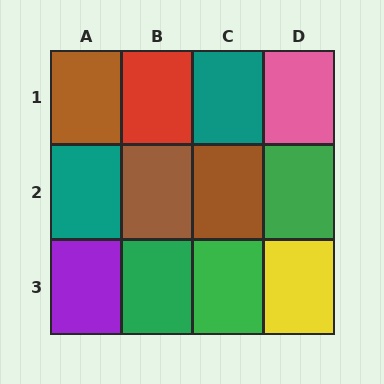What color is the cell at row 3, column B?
Green.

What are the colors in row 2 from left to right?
Teal, brown, brown, green.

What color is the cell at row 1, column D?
Pink.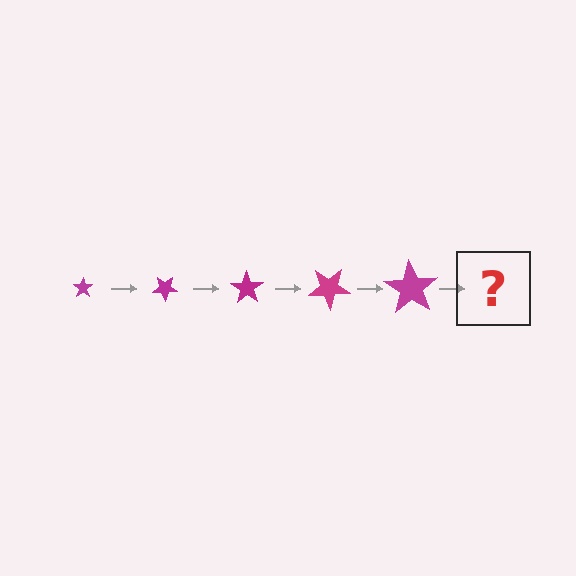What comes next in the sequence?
The next element should be a star, larger than the previous one and rotated 175 degrees from the start.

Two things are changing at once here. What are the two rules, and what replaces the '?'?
The two rules are that the star grows larger each step and it rotates 35 degrees each step. The '?' should be a star, larger than the previous one and rotated 175 degrees from the start.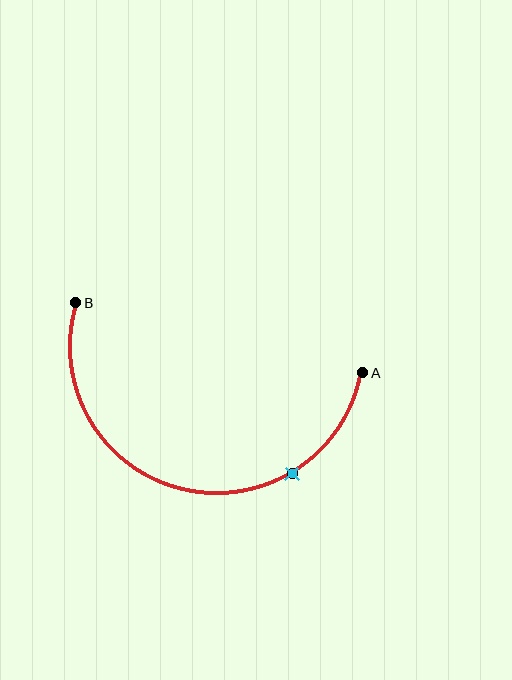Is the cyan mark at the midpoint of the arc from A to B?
No. The cyan mark lies on the arc but is closer to endpoint A. The arc midpoint would be at the point on the curve equidistant along the arc from both A and B.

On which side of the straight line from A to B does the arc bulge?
The arc bulges below the straight line connecting A and B.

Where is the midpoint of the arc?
The arc midpoint is the point on the curve farthest from the straight line joining A and B. It sits below that line.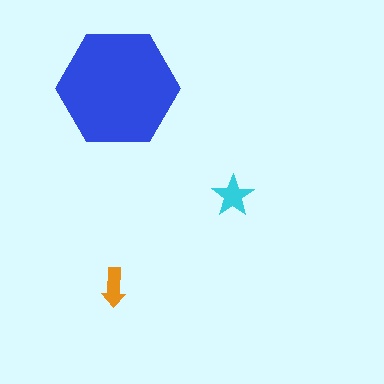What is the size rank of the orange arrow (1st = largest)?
3rd.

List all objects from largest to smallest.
The blue hexagon, the cyan star, the orange arrow.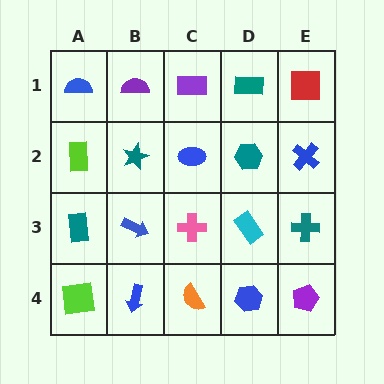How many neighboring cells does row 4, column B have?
3.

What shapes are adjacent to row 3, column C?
A blue ellipse (row 2, column C), an orange semicircle (row 4, column C), a blue arrow (row 3, column B), a cyan rectangle (row 3, column D).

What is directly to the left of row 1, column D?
A purple rectangle.